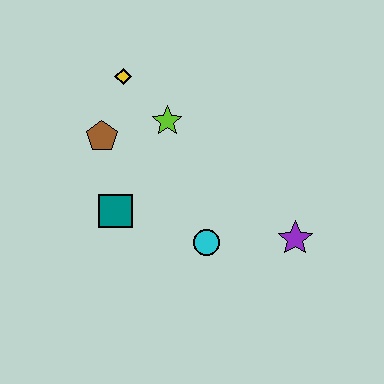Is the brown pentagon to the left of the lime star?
Yes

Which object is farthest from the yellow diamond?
The purple star is farthest from the yellow diamond.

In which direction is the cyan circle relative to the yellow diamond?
The cyan circle is below the yellow diamond.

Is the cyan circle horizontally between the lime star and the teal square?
No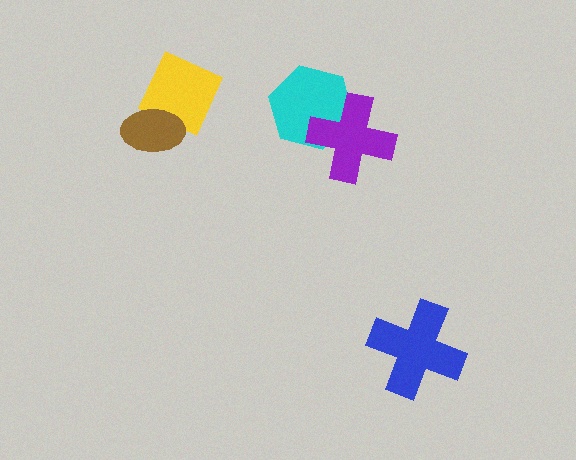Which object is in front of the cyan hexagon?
The purple cross is in front of the cyan hexagon.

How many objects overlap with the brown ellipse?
1 object overlaps with the brown ellipse.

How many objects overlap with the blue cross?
0 objects overlap with the blue cross.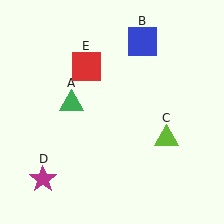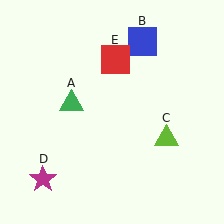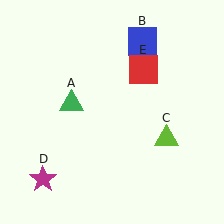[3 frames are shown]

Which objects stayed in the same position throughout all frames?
Green triangle (object A) and blue square (object B) and lime triangle (object C) and magenta star (object D) remained stationary.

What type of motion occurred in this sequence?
The red square (object E) rotated clockwise around the center of the scene.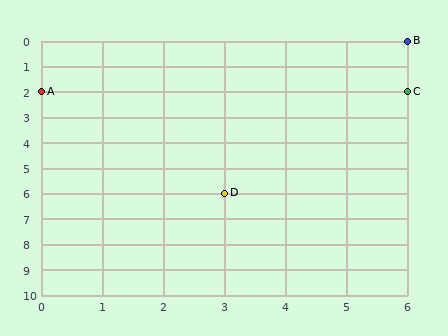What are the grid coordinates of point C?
Point C is at grid coordinates (6, 2).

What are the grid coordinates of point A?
Point A is at grid coordinates (0, 2).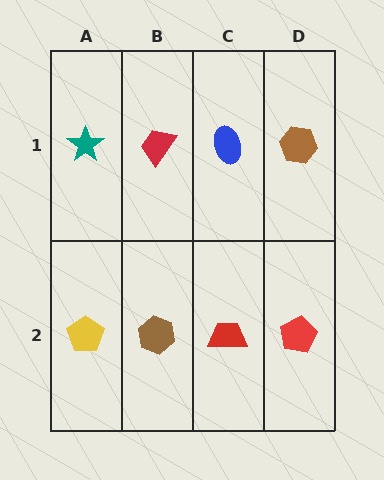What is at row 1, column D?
A brown hexagon.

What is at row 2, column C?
A red trapezoid.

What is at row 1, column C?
A blue ellipse.